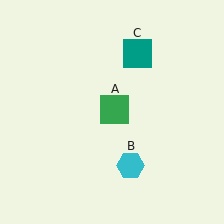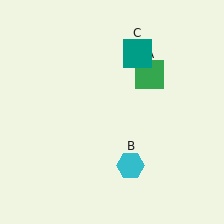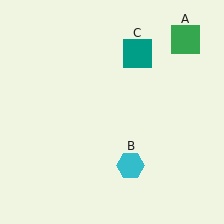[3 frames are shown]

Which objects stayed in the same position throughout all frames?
Cyan hexagon (object B) and teal square (object C) remained stationary.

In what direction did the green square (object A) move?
The green square (object A) moved up and to the right.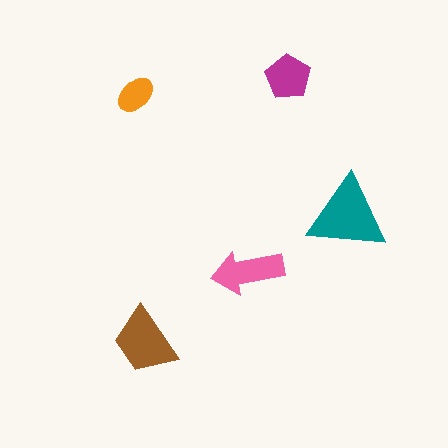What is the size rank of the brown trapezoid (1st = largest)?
2nd.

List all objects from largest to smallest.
The teal triangle, the brown trapezoid, the pink arrow, the magenta pentagon, the orange ellipse.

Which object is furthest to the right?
The teal triangle is rightmost.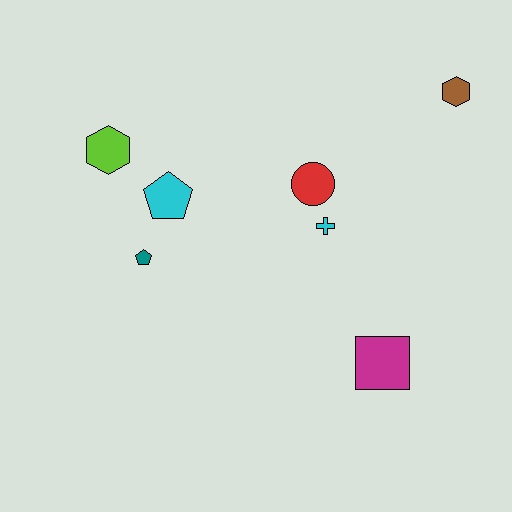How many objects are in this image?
There are 7 objects.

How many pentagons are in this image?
There are 2 pentagons.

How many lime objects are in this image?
There is 1 lime object.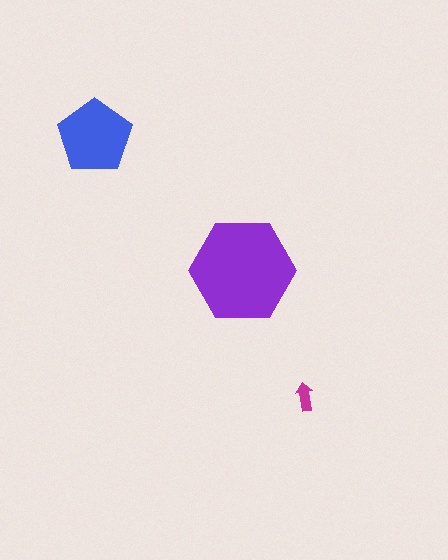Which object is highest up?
The blue pentagon is topmost.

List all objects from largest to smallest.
The purple hexagon, the blue pentagon, the magenta arrow.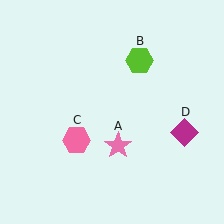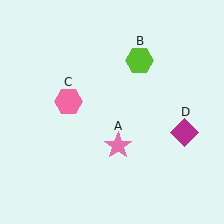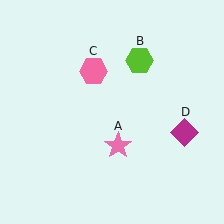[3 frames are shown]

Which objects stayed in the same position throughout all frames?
Pink star (object A) and lime hexagon (object B) and magenta diamond (object D) remained stationary.